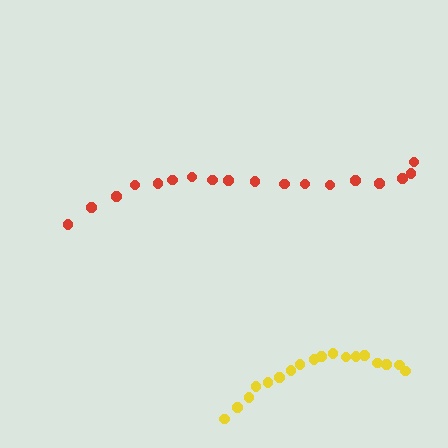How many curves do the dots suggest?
There are 2 distinct paths.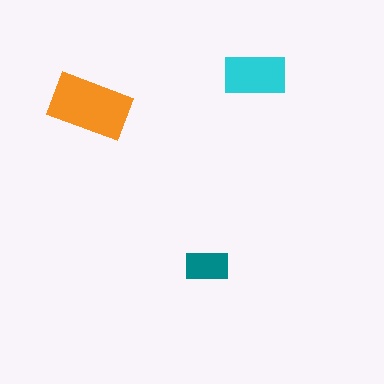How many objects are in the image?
There are 3 objects in the image.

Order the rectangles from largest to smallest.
the orange one, the cyan one, the teal one.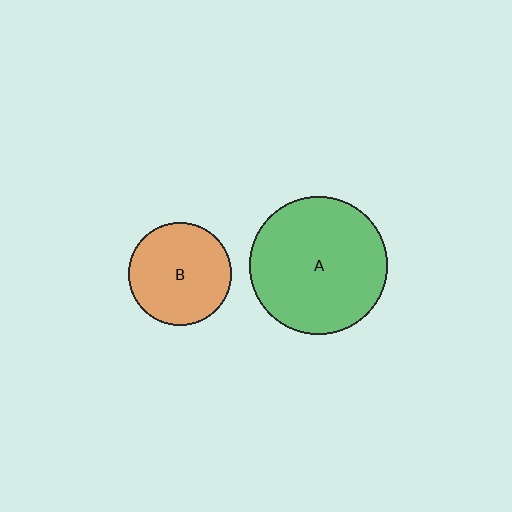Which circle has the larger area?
Circle A (green).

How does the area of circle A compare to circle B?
Approximately 1.8 times.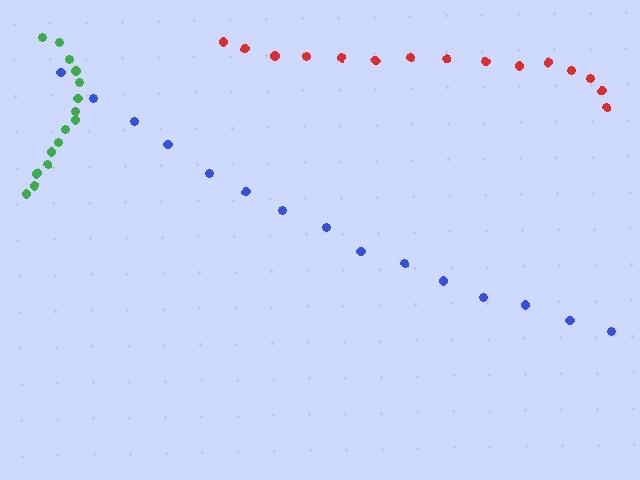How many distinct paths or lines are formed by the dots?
There are 3 distinct paths.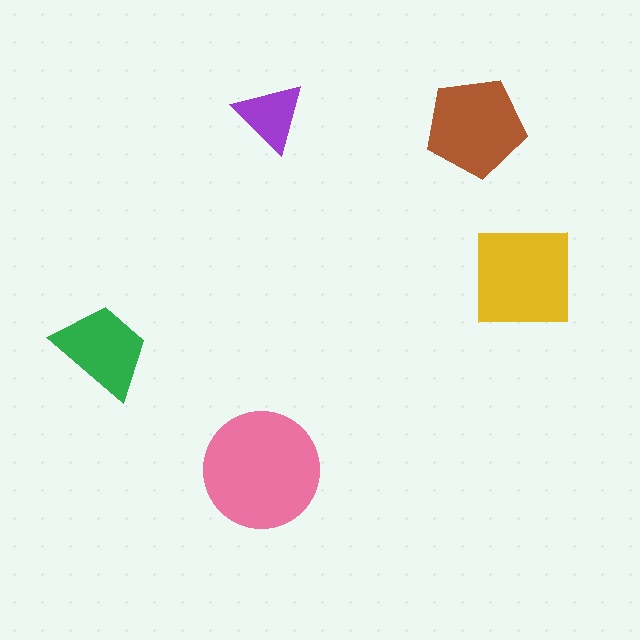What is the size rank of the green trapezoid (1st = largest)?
4th.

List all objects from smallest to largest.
The purple triangle, the green trapezoid, the brown pentagon, the yellow square, the pink circle.